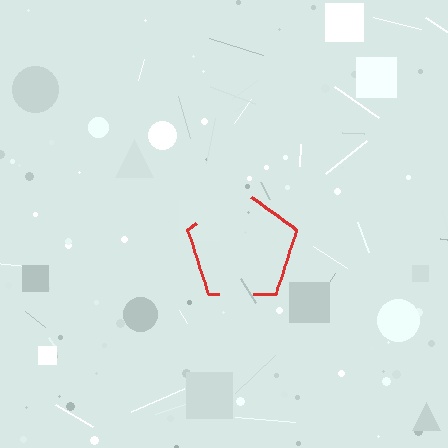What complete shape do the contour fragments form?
The contour fragments form a pentagon.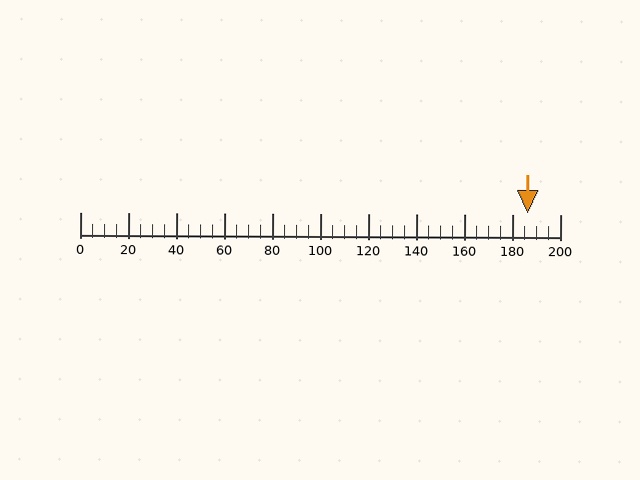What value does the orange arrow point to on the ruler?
The orange arrow points to approximately 186.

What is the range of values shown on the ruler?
The ruler shows values from 0 to 200.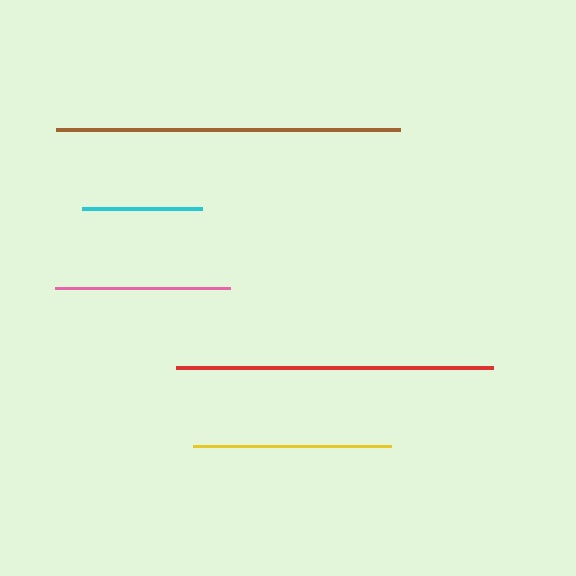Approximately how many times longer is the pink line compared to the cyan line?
The pink line is approximately 1.5 times the length of the cyan line.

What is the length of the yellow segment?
The yellow segment is approximately 197 pixels long.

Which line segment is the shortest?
The cyan line is the shortest at approximately 120 pixels.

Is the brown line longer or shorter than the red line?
The brown line is longer than the red line.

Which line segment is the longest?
The brown line is the longest at approximately 344 pixels.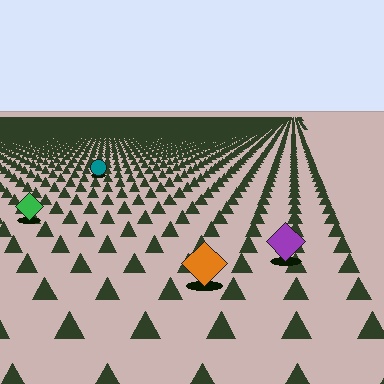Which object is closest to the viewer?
The orange diamond is closest. The texture marks near it are larger and more spread out.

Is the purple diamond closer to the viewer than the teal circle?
Yes. The purple diamond is closer — you can tell from the texture gradient: the ground texture is coarser near it.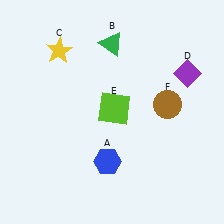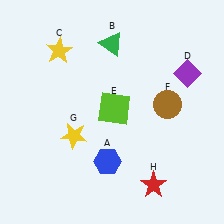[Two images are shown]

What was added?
A yellow star (G), a red star (H) were added in Image 2.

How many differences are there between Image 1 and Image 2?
There are 2 differences between the two images.